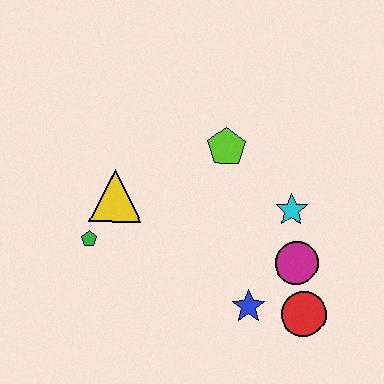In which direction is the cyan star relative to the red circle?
The cyan star is above the red circle.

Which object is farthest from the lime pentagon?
The red circle is farthest from the lime pentagon.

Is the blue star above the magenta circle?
No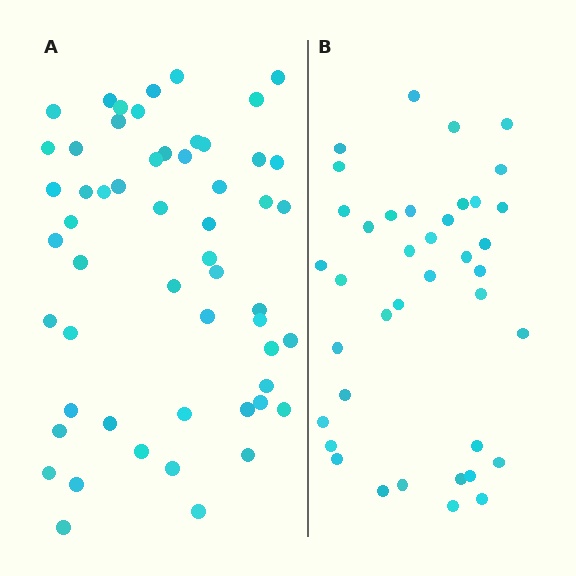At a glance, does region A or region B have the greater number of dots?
Region A (the left region) has more dots.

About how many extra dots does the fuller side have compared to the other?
Region A has approximately 15 more dots than region B.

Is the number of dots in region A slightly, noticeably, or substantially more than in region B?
Region A has noticeably more, but not dramatically so. The ratio is roughly 1.4 to 1.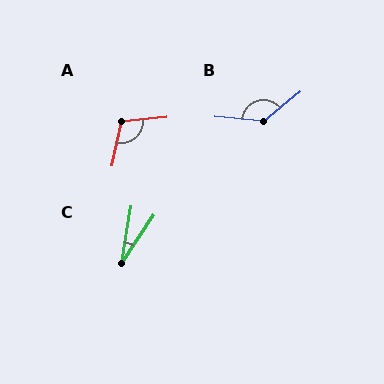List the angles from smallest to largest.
C (25°), A (108°), B (135°).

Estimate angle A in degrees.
Approximately 108 degrees.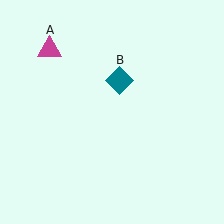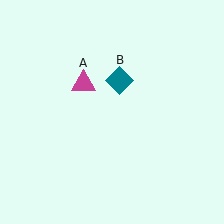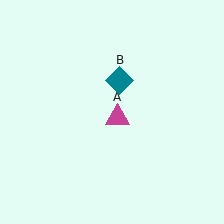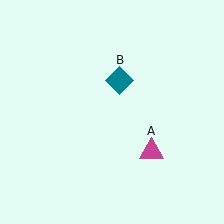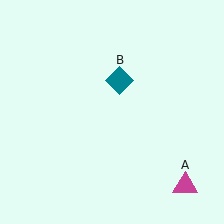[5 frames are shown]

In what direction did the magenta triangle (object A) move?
The magenta triangle (object A) moved down and to the right.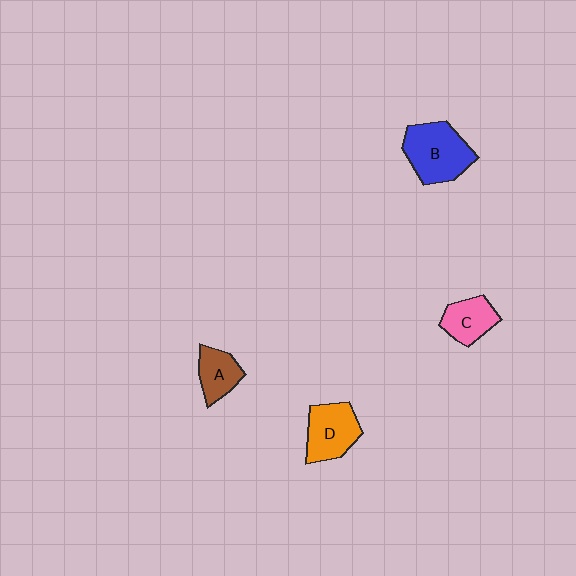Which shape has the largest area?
Shape B (blue).